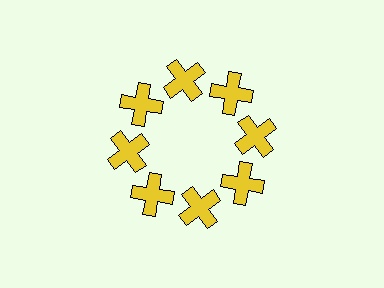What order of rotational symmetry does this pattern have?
This pattern has 8-fold rotational symmetry.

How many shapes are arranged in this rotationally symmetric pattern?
There are 8 shapes, arranged in 8 groups of 1.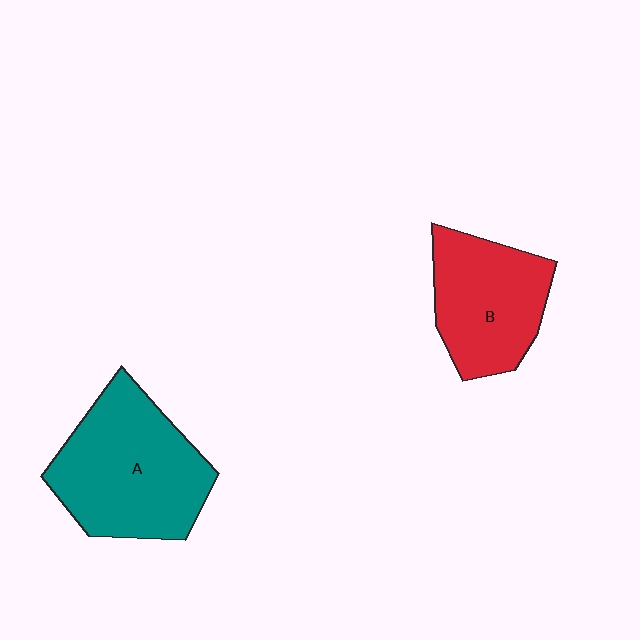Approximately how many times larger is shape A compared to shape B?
Approximately 1.3 times.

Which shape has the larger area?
Shape A (teal).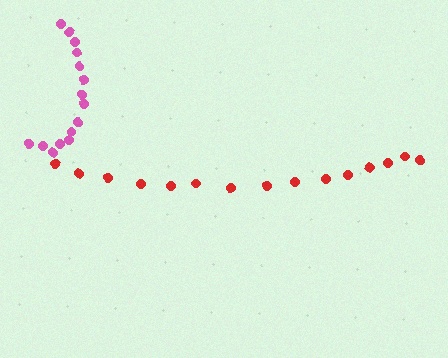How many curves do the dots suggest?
There are 2 distinct paths.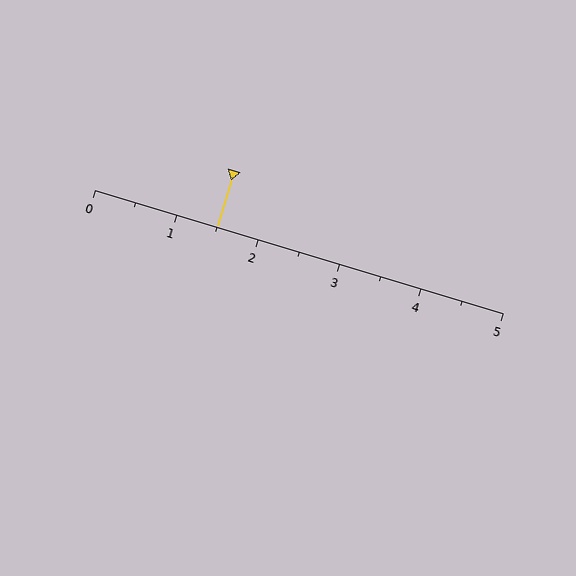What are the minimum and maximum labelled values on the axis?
The axis runs from 0 to 5.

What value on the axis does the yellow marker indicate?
The marker indicates approximately 1.5.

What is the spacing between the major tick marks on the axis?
The major ticks are spaced 1 apart.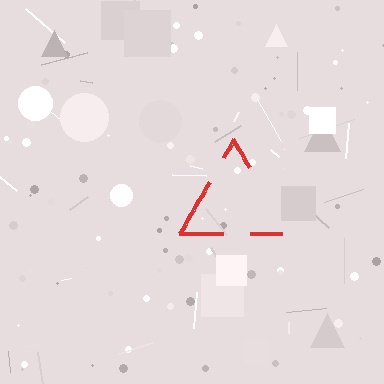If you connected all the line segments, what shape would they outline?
They would outline a triangle.